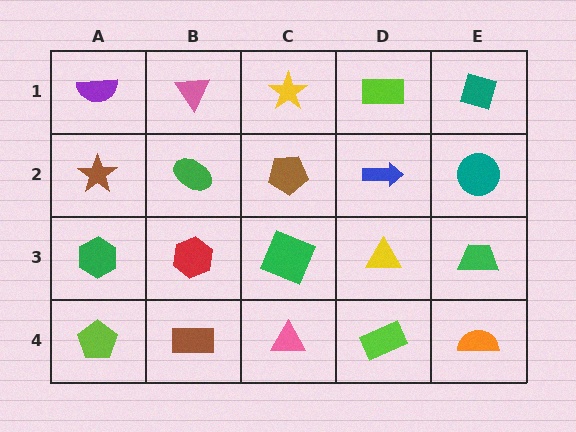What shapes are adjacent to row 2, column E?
A teal diamond (row 1, column E), a green trapezoid (row 3, column E), a blue arrow (row 2, column D).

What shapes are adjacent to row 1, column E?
A teal circle (row 2, column E), a lime rectangle (row 1, column D).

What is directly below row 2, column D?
A yellow triangle.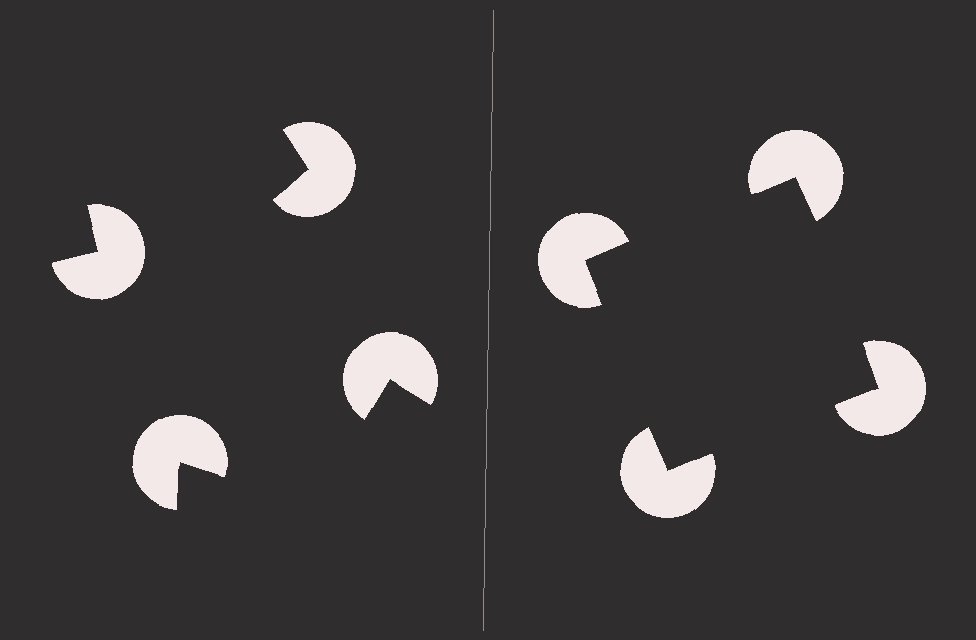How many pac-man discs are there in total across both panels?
8 — 4 on each side.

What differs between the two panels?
The pac-man discs are positioned identically on both sides; only the wedge orientations differ. On the right they align to a square; on the left they are misaligned.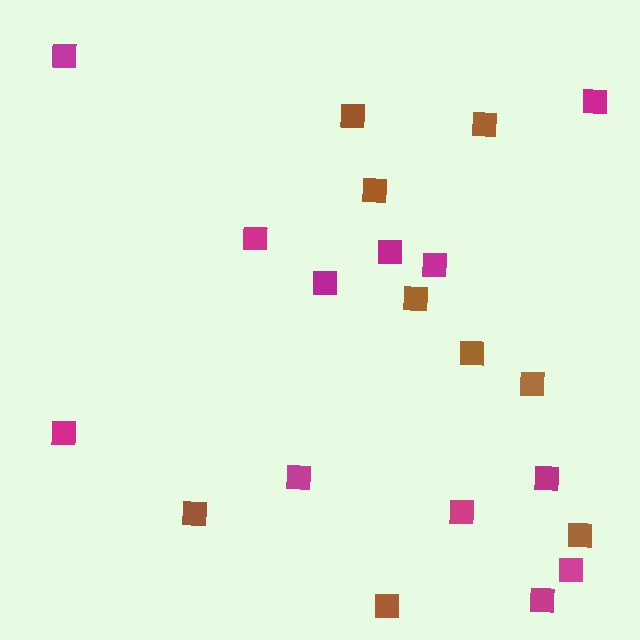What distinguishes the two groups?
There are 2 groups: one group of magenta squares (12) and one group of brown squares (9).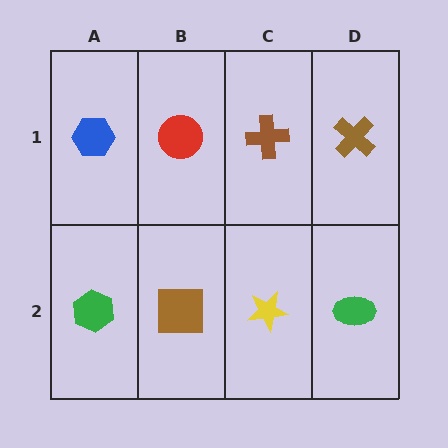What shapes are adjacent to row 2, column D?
A brown cross (row 1, column D), a yellow star (row 2, column C).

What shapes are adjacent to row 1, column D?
A green ellipse (row 2, column D), a brown cross (row 1, column C).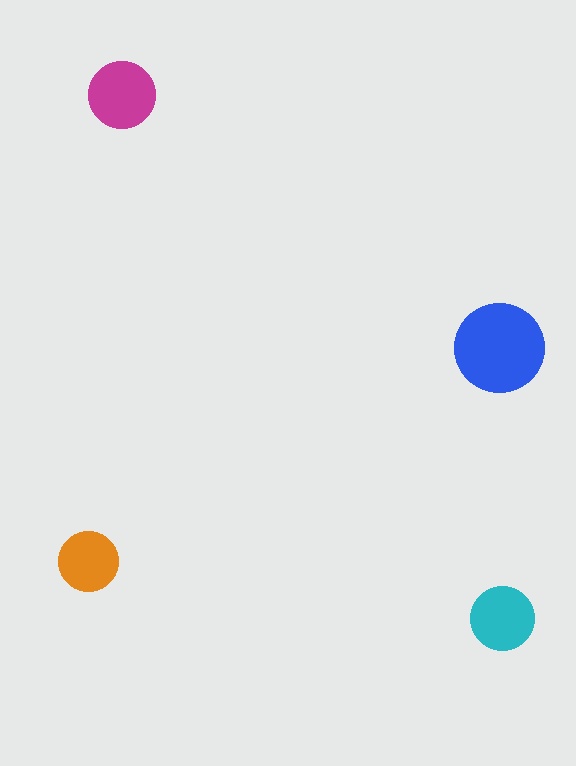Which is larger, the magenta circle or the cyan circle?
The magenta one.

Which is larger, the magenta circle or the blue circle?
The blue one.